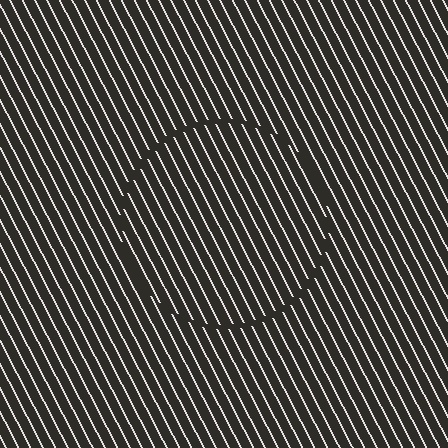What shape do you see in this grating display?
An illusory circle. The interior of the shape contains the same grating, shifted by half a period — the contour is defined by the phase discontinuity where line-ends from the inner and outer gratings abut.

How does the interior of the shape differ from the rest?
The interior of the shape contains the same grating, shifted by half a period — the contour is defined by the phase discontinuity where line-ends from the inner and outer gratings abut.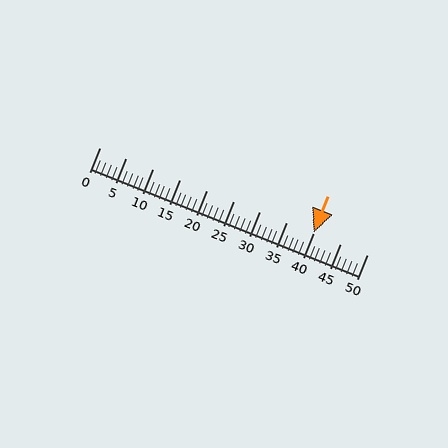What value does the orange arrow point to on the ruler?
The orange arrow points to approximately 40.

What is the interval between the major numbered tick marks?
The major tick marks are spaced 5 units apart.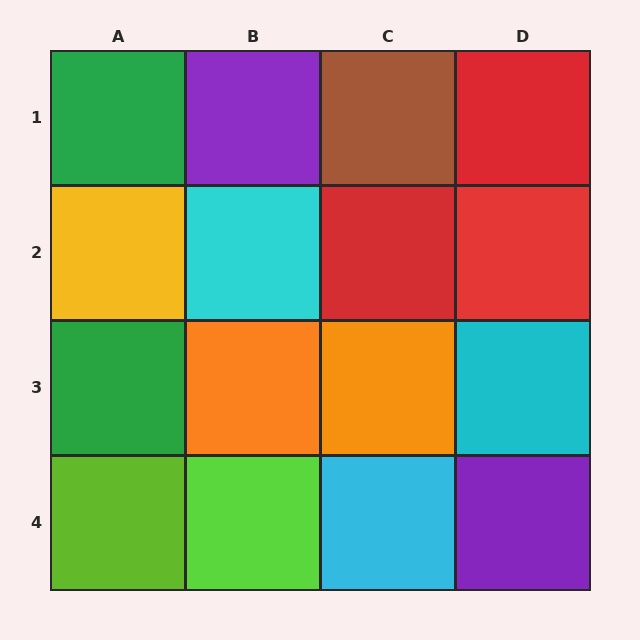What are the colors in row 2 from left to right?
Yellow, cyan, red, red.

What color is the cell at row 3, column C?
Orange.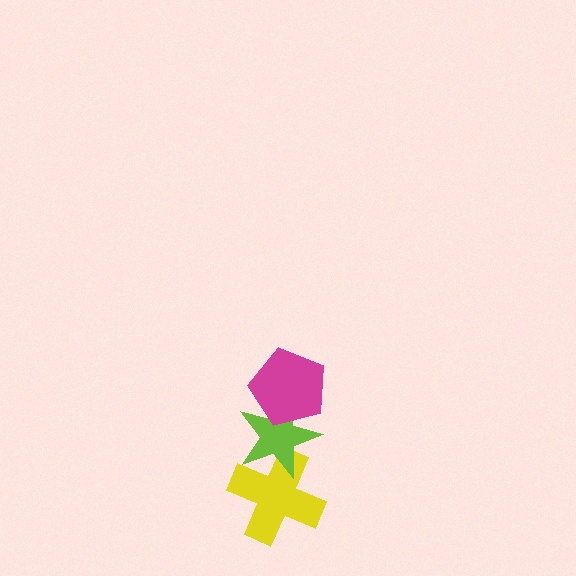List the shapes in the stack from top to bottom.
From top to bottom: the magenta pentagon, the lime star, the yellow cross.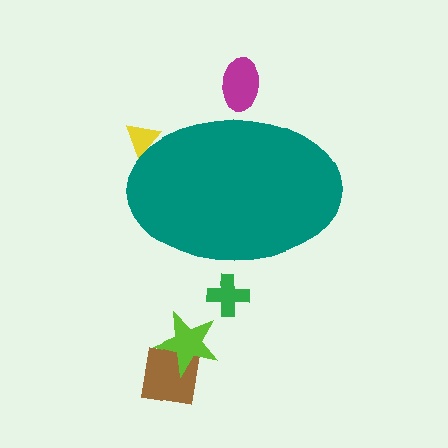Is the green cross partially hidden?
Yes, the green cross is partially hidden behind the teal ellipse.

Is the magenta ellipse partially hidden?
Yes, the magenta ellipse is partially hidden behind the teal ellipse.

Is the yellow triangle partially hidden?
Yes, the yellow triangle is partially hidden behind the teal ellipse.